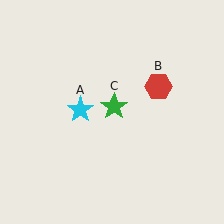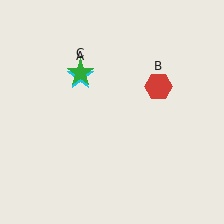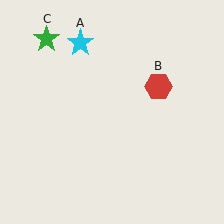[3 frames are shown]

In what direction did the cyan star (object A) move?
The cyan star (object A) moved up.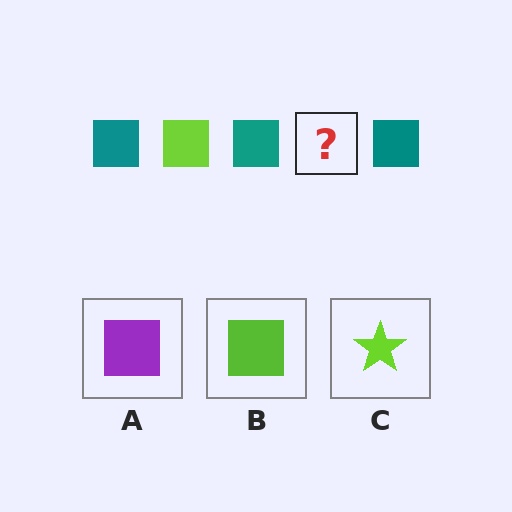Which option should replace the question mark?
Option B.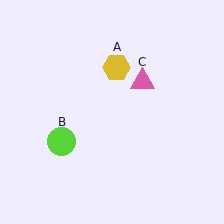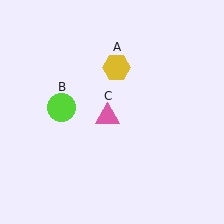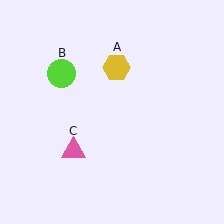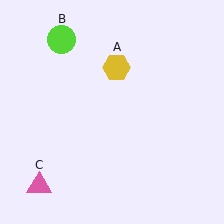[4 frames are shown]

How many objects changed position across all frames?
2 objects changed position: lime circle (object B), pink triangle (object C).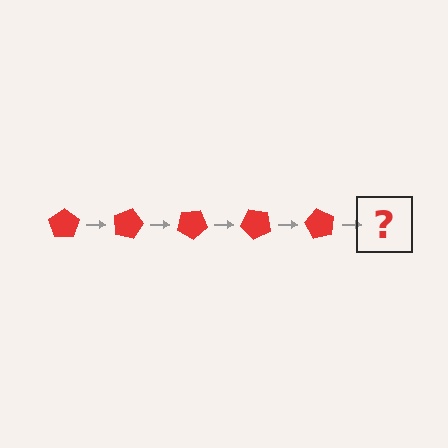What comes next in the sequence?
The next element should be a red pentagon rotated 75 degrees.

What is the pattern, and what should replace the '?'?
The pattern is that the pentagon rotates 15 degrees each step. The '?' should be a red pentagon rotated 75 degrees.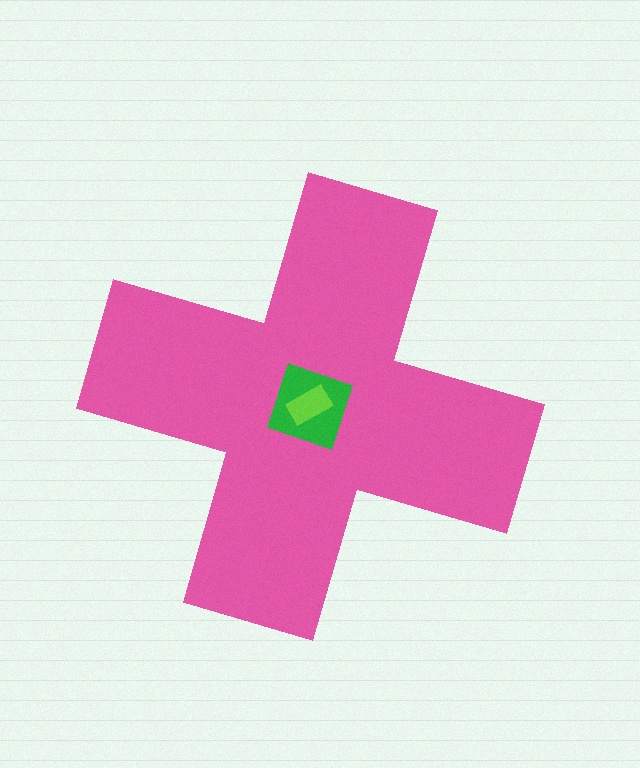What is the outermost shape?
The pink cross.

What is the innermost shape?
The lime rectangle.